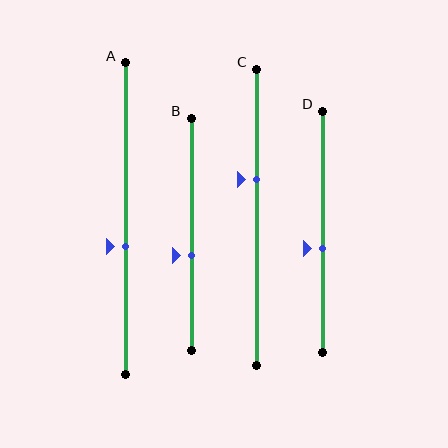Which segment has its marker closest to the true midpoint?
Segment D has its marker closest to the true midpoint.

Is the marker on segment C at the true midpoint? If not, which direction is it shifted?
No, the marker on segment C is shifted upward by about 13% of the segment length.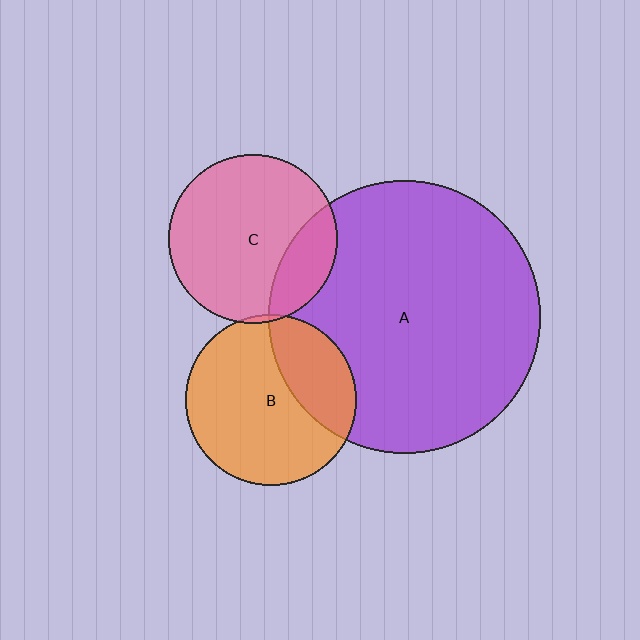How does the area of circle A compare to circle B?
Approximately 2.5 times.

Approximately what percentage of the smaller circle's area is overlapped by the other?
Approximately 30%.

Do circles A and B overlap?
Yes.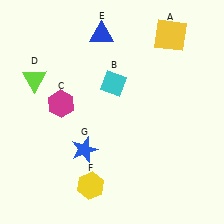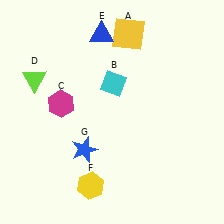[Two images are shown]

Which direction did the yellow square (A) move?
The yellow square (A) moved left.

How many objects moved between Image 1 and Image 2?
1 object moved between the two images.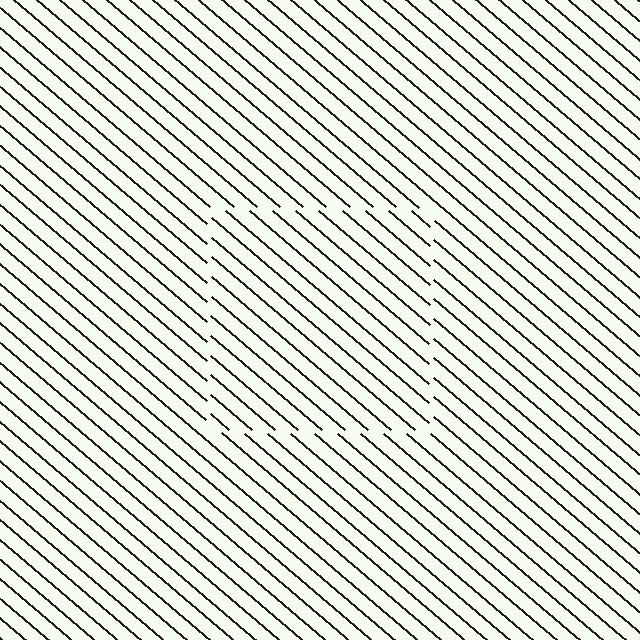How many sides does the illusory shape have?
4 sides — the line-ends trace a square.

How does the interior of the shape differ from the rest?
The interior of the shape contains the same grating, shifted by half a period — the contour is defined by the phase discontinuity where line-ends from the inner and outer gratings abut.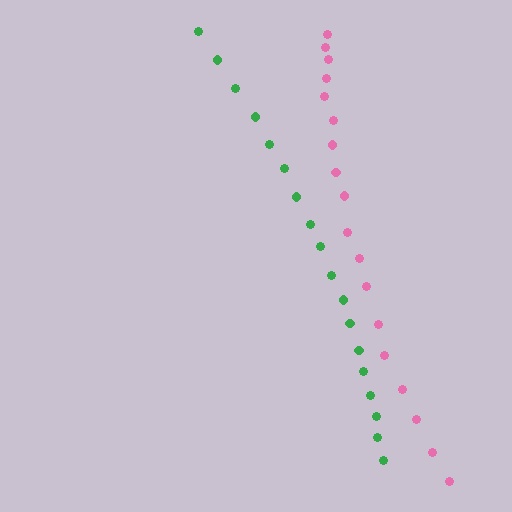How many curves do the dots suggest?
There are 2 distinct paths.